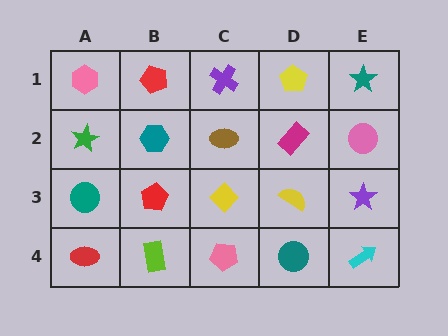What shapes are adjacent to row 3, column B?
A teal hexagon (row 2, column B), a lime rectangle (row 4, column B), a teal circle (row 3, column A), a yellow diamond (row 3, column C).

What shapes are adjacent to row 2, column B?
A red pentagon (row 1, column B), a red pentagon (row 3, column B), a green star (row 2, column A), a brown ellipse (row 2, column C).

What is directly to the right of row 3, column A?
A red pentagon.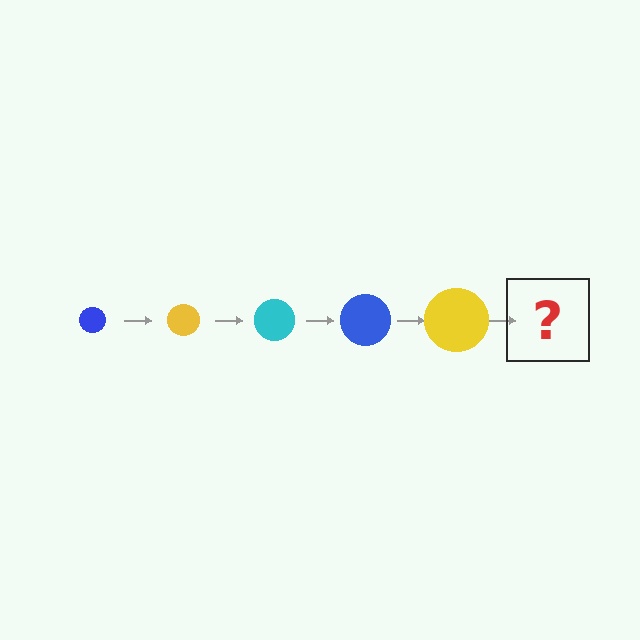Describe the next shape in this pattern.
It should be a cyan circle, larger than the previous one.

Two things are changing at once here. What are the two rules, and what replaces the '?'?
The two rules are that the circle grows larger each step and the color cycles through blue, yellow, and cyan. The '?' should be a cyan circle, larger than the previous one.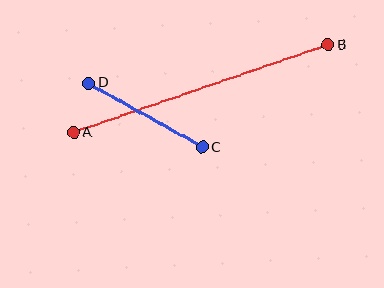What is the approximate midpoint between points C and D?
The midpoint is at approximately (145, 115) pixels.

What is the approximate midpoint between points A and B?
The midpoint is at approximately (201, 89) pixels.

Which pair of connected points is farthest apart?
Points A and B are farthest apart.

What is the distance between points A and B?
The distance is approximately 269 pixels.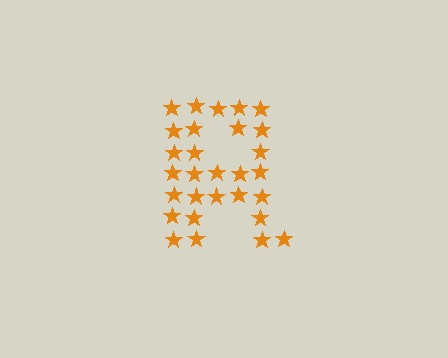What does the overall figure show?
The overall figure shows the letter R.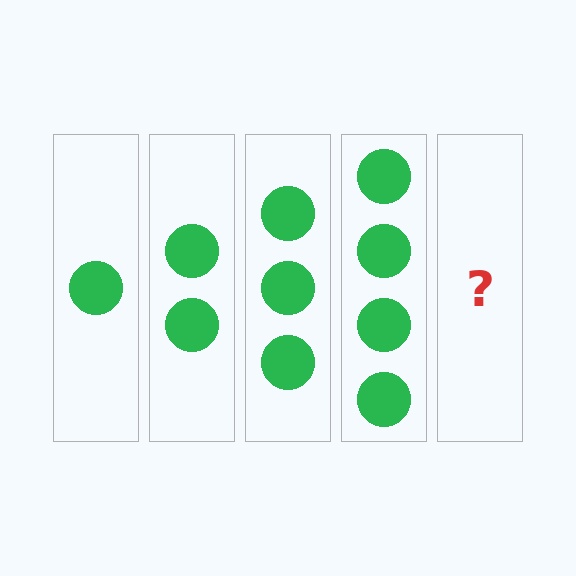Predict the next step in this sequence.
The next step is 5 circles.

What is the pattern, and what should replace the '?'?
The pattern is that each step adds one more circle. The '?' should be 5 circles.